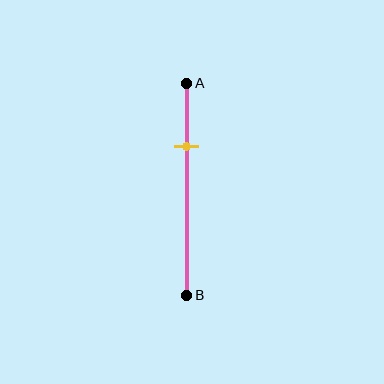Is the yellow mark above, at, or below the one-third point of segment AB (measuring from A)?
The yellow mark is above the one-third point of segment AB.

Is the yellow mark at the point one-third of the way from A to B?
No, the mark is at about 30% from A, not at the 33% one-third point.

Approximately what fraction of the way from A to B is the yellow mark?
The yellow mark is approximately 30% of the way from A to B.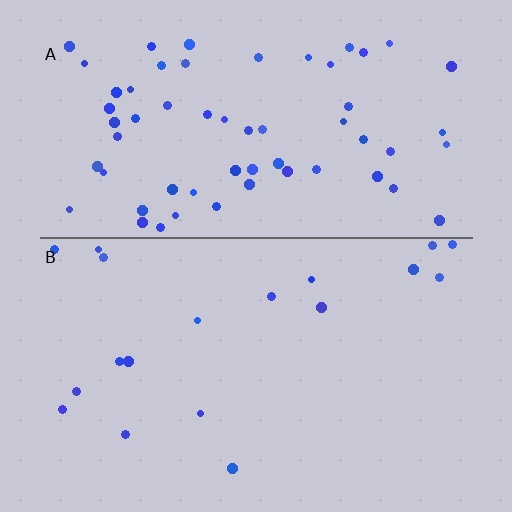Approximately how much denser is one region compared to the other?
Approximately 3.3× — region A over region B.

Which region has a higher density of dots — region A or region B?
A (the top).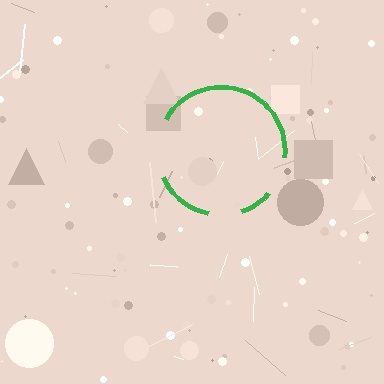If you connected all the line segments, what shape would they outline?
They would outline a circle.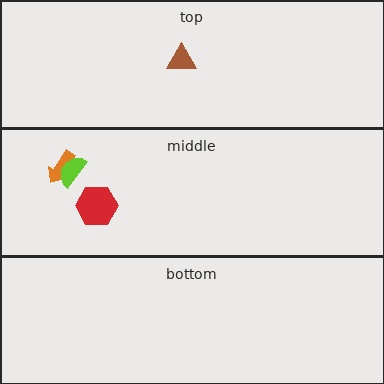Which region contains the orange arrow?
The middle region.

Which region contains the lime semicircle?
The middle region.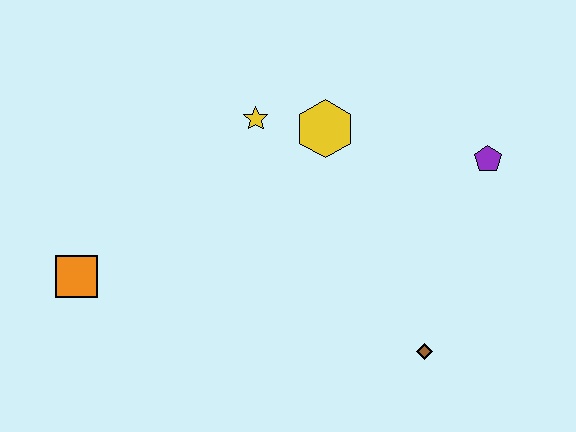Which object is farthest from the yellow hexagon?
The orange square is farthest from the yellow hexagon.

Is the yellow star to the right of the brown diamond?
No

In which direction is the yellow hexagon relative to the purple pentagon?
The yellow hexagon is to the left of the purple pentagon.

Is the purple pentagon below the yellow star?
Yes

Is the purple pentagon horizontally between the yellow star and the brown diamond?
No